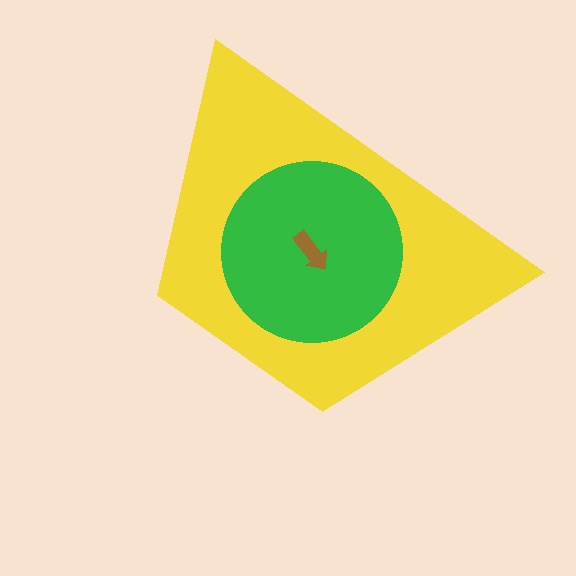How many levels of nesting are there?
3.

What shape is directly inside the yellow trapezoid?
The green circle.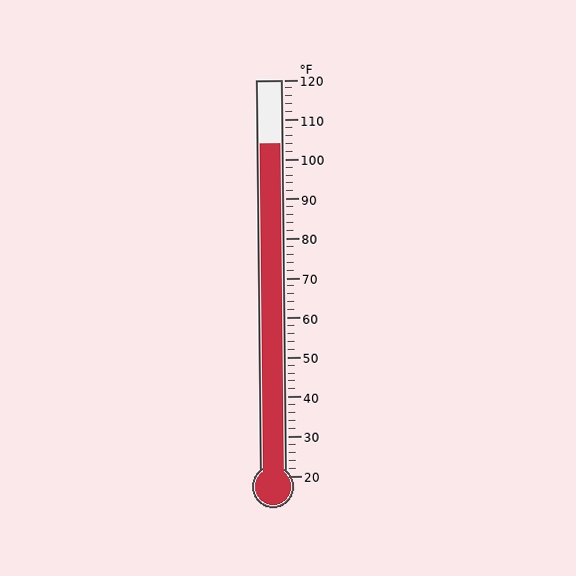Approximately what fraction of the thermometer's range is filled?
The thermometer is filled to approximately 85% of its range.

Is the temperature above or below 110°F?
The temperature is below 110°F.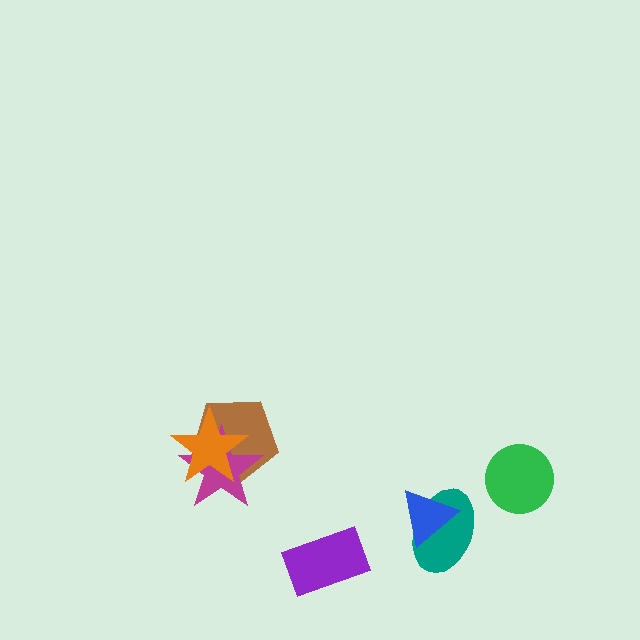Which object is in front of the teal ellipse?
The blue triangle is in front of the teal ellipse.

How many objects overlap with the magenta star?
2 objects overlap with the magenta star.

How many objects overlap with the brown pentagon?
2 objects overlap with the brown pentagon.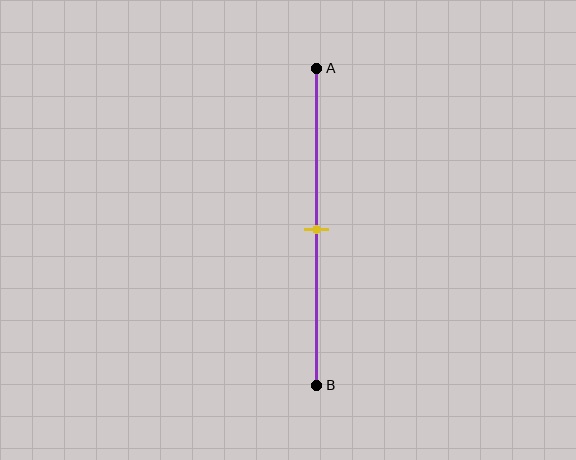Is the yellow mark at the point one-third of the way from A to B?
No, the mark is at about 50% from A, not at the 33% one-third point.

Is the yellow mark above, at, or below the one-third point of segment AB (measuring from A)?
The yellow mark is below the one-third point of segment AB.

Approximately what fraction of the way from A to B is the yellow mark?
The yellow mark is approximately 50% of the way from A to B.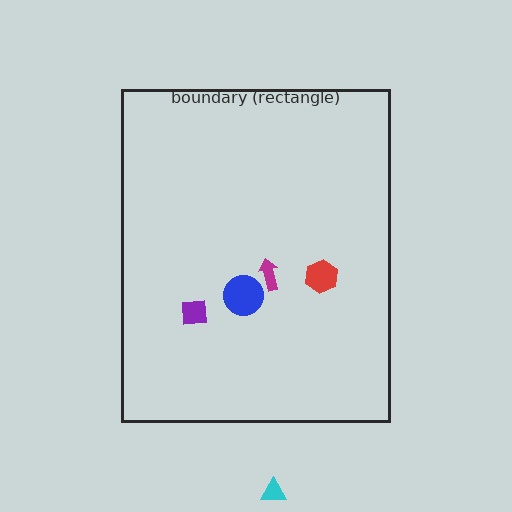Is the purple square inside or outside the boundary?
Inside.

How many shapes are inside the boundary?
4 inside, 1 outside.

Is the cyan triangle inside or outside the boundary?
Outside.